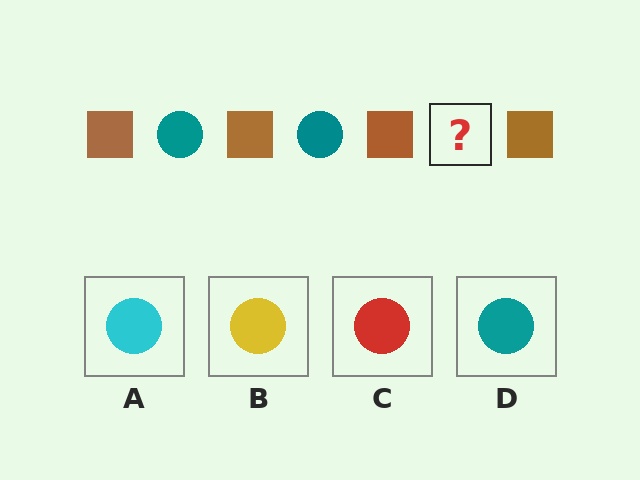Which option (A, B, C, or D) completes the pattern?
D.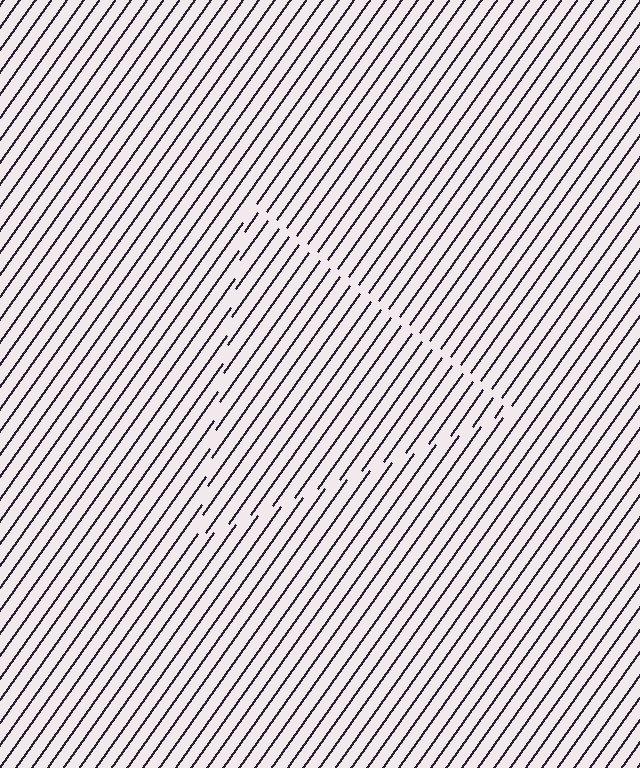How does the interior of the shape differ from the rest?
The interior of the shape contains the same grating, shifted by half a period — the contour is defined by the phase discontinuity where line-ends from the inner and outer gratings abut.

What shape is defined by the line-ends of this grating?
An illusory triangle. The interior of the shape contains the same grating, shifted by half a period — the contour is defined by the phase discontinuity where line-ends from the inner and outer gratings abut.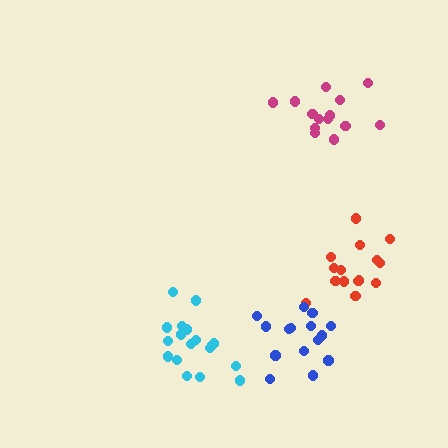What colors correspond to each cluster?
The clusters are colored: red, magenta, blue, cyan.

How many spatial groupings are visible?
There are 4 spatial groupings.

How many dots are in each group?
Group 1: 15 dots, Group 2: 14 dots, Group 3: 15 dots, Group 4: 18 dots (62 total).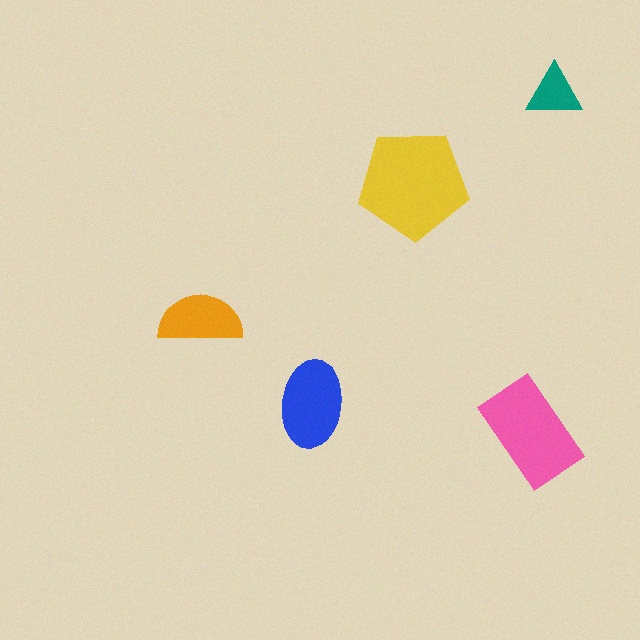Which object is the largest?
The yellow pentagon.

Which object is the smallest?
The teal triangle.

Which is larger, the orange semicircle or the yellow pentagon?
The yellow pentagon.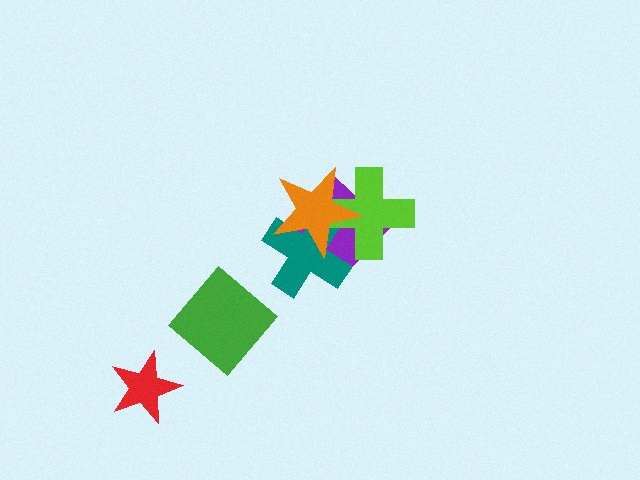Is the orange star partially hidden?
No, no other shape covers it.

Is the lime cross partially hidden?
Yes, it is partially covered by another shape.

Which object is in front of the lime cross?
The orange star is in front of the lime cross.